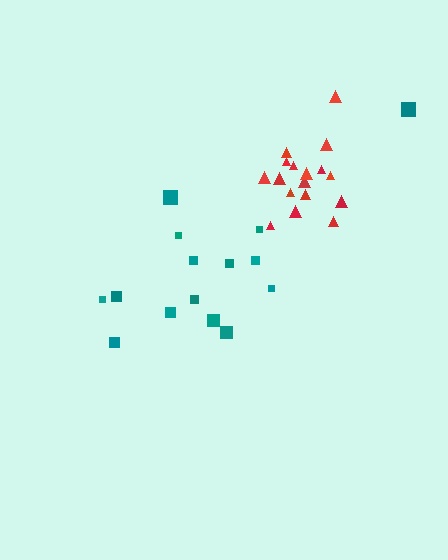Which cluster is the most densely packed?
Red.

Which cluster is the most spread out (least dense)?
Teal.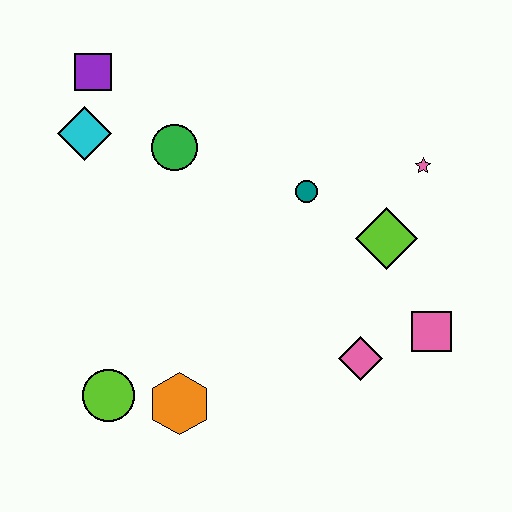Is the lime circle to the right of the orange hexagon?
No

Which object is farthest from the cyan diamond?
The pink square is farthest from the cyan diamond.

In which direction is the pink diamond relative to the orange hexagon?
The pink diamond is to the right of the orange hexagon.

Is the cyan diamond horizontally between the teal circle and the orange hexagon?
No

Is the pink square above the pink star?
No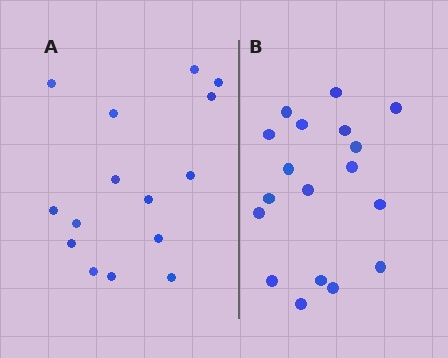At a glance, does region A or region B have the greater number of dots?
Region B (the right region) has more dots.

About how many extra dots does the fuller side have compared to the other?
Region B has just a few more — roughly 2 or 3 more dots than region A.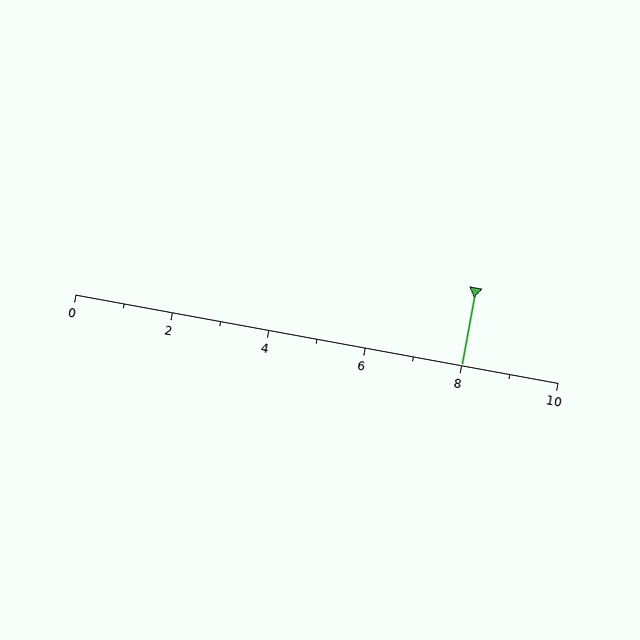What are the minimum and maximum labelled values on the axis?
The axis runs from 0 to 10.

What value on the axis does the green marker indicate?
The marker indicates approximately 8.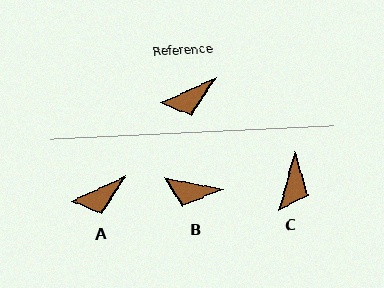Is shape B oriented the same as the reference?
No, it is off by about 35 degrees.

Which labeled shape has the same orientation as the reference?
A.